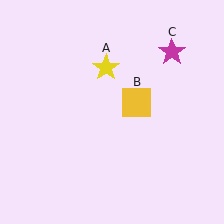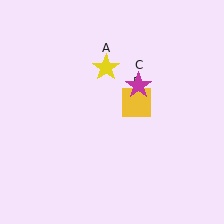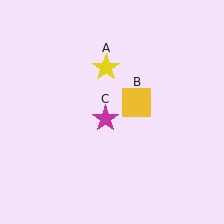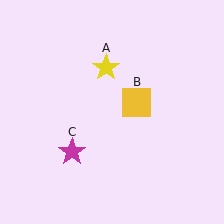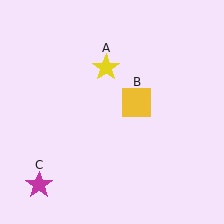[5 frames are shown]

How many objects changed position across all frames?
1 object changed position: magenta star (object C).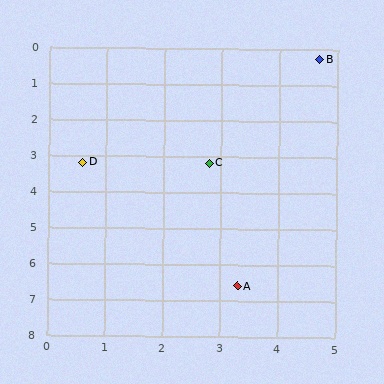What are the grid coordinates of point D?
Point D is at approximately (0.6, 3.2).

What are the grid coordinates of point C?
Point C is at approximately (2.8, 3.2).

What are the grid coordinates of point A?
Point A is at approximately (3.3, 6.6).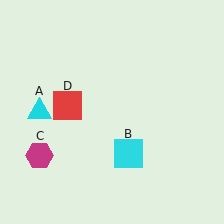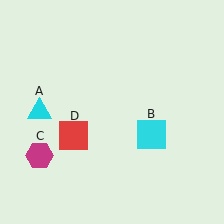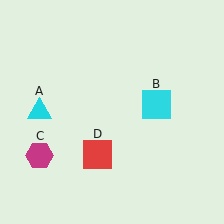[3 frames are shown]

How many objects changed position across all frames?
2 objects changed position: cyan square (object B), red square (object D).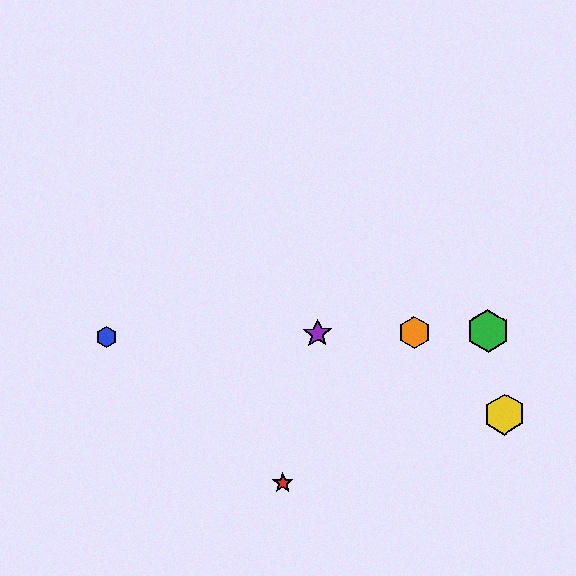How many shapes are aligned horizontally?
4 shapes (the blue hexagon, the green hexagon, the purple star, the orange hexagon) are aligned horizontally.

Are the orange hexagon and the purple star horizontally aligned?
Yes, both are at y≈332.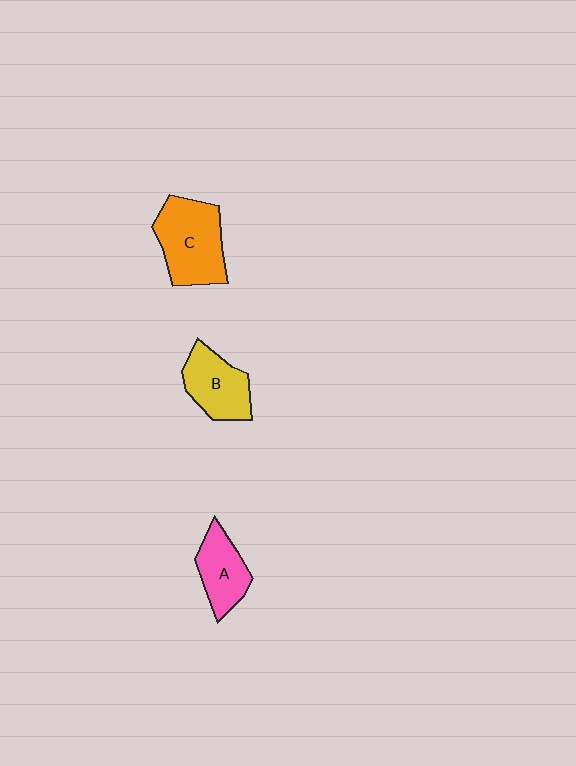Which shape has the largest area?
Shape C (orange).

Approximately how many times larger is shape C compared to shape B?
Approximately 1.4 times.